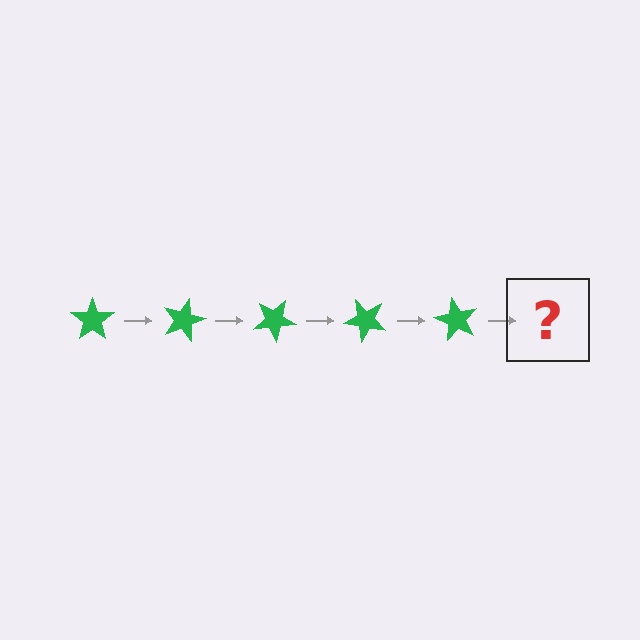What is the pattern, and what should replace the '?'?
The pattern is that the star rotates 15 degrees each step. The '?' should be a green star rotated 75 degrees.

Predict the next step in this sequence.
The next step is a green star rotated 75 degrees.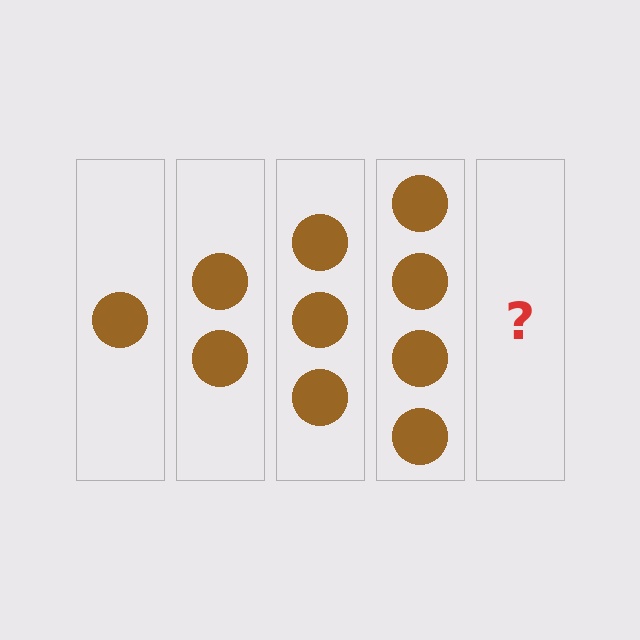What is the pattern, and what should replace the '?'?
The pattern is that each step adds one more circle. The '?' should be 5 circles.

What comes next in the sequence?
The next element should be 5 circles.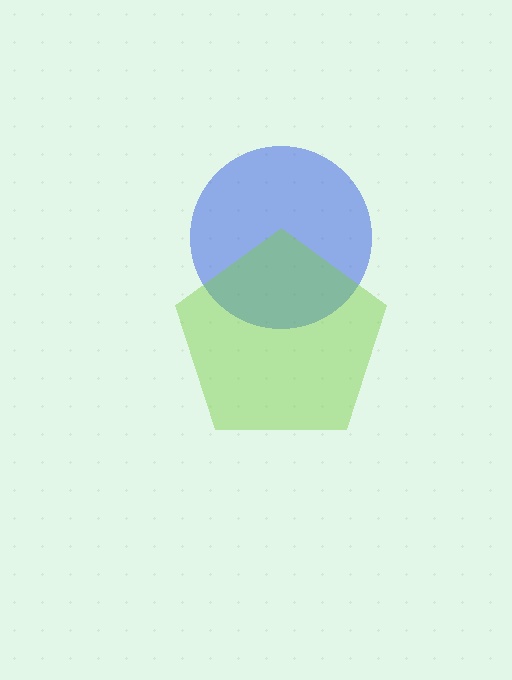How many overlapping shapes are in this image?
There are 2 overlapping shapes in the image.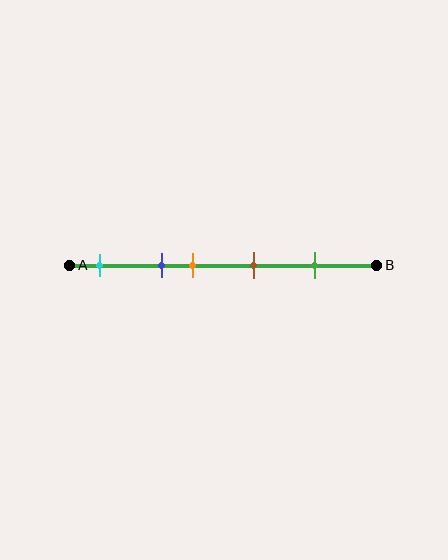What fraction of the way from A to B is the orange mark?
The orange mark is approximately 40% (0.4) of the way from A to B.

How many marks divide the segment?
There are 5 marks dividing the segment.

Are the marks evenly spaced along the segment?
No, the marks are not evenly spaced.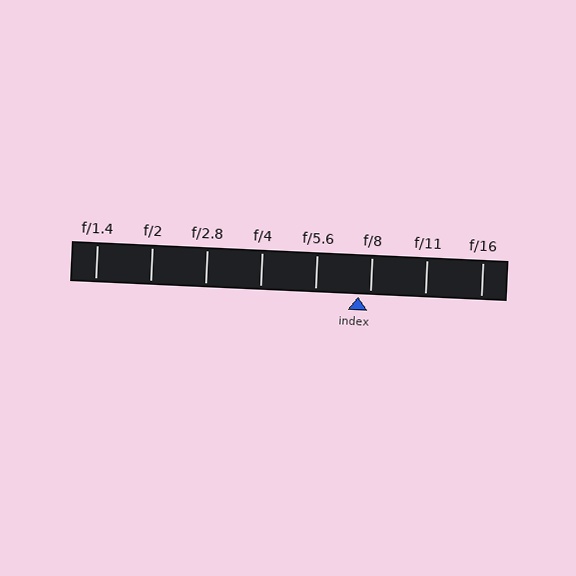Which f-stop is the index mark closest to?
The index mark is closest to f/8.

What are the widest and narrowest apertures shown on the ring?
The widest aperture shown is f/1.4 and the narrowest is f/16.